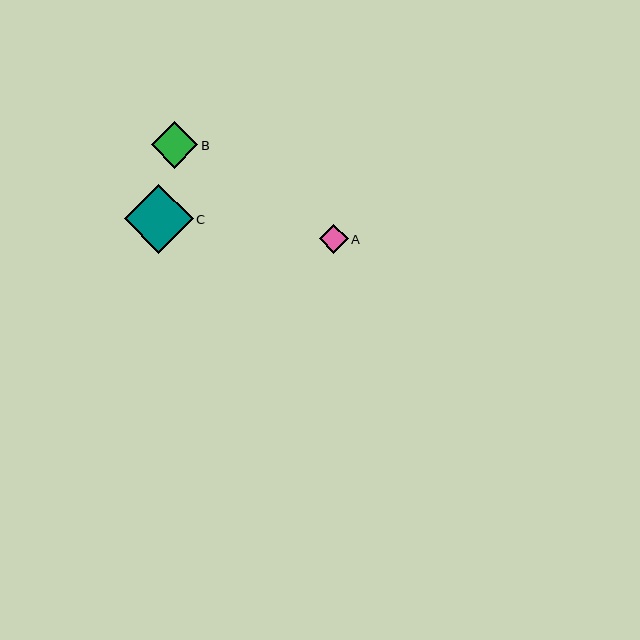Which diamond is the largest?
Diamond C is the largest with a size of approximately 69 pixels.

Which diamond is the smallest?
Diamond A is the smallest with a size of approximately 29 pixels.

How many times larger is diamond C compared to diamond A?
Diamond C is approximately 2.4 times the size of diamond A.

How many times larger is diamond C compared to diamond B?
Diamond C is approximately 1.5 times the size of diamond B.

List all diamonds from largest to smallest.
From largest to smallest: C, B, A.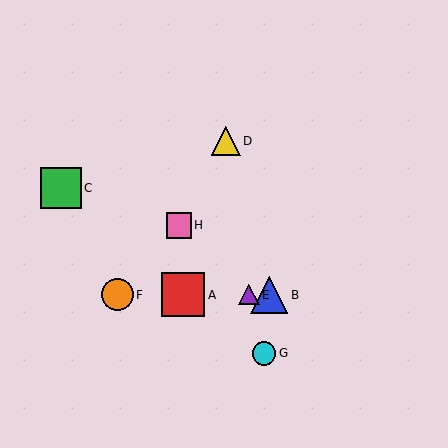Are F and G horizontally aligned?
No, F is at y≈295 and G is at y≈353.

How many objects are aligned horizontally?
4 objects (A, B, E, F) are aligned horizontally.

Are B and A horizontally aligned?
Yes, both are at y≈295.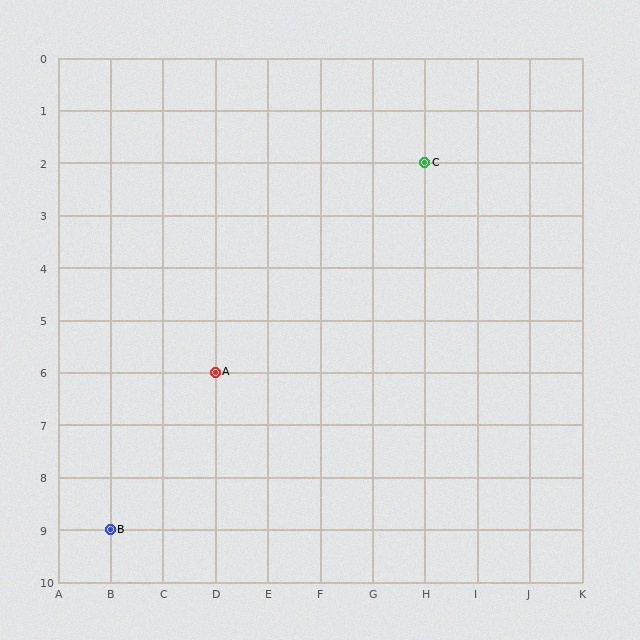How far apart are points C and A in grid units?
Points C and A are 4 columns and 4 rows apart (about 5.7 grid units diagonally).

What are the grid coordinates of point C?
Point C is at grid coordinates (H, 2).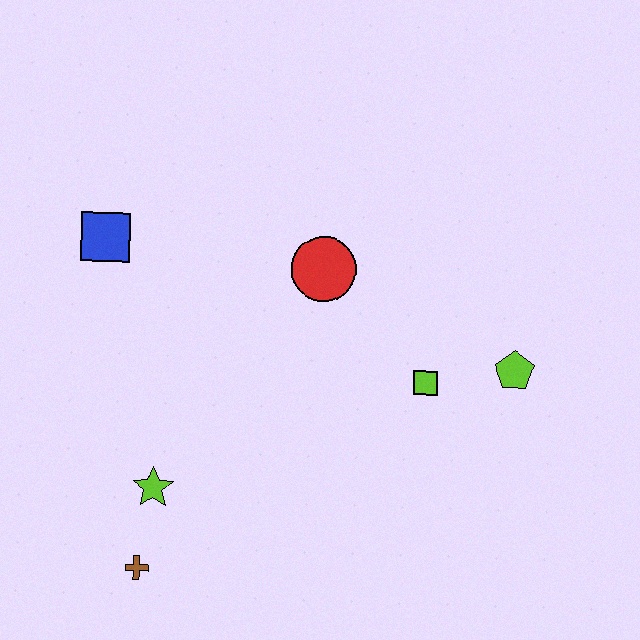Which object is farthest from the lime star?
The lime pentagon is farthest from the lime star.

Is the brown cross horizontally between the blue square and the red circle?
Yes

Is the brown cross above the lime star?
No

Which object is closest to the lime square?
The lime pentagon is closest to the lime square.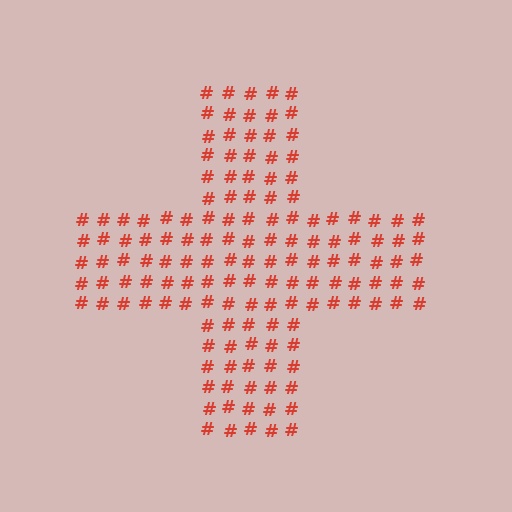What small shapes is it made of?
It is made of small hash symbols.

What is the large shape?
The large shape is a cross.